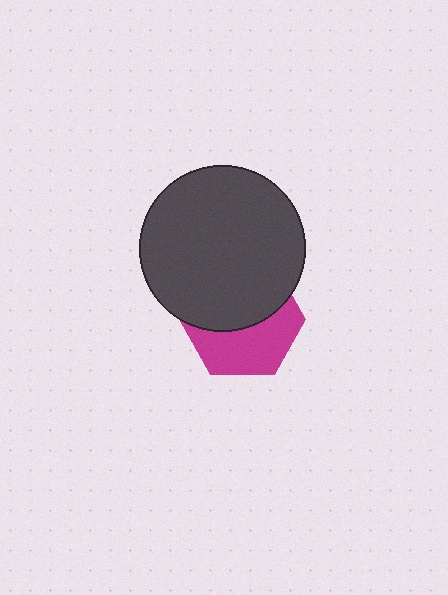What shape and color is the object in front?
The object in front is a dark gray circle.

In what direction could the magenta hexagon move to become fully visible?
The magenta hexagon could move down. That would shift it out from behind the dark gray circle entirely.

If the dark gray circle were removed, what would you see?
You would see the complete magenta hexagon.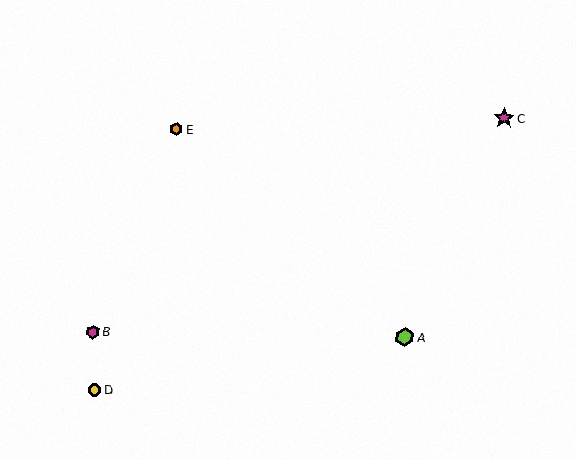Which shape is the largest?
The magenta star (labeled C) is the largest.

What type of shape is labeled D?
Shape D is a yellow circle.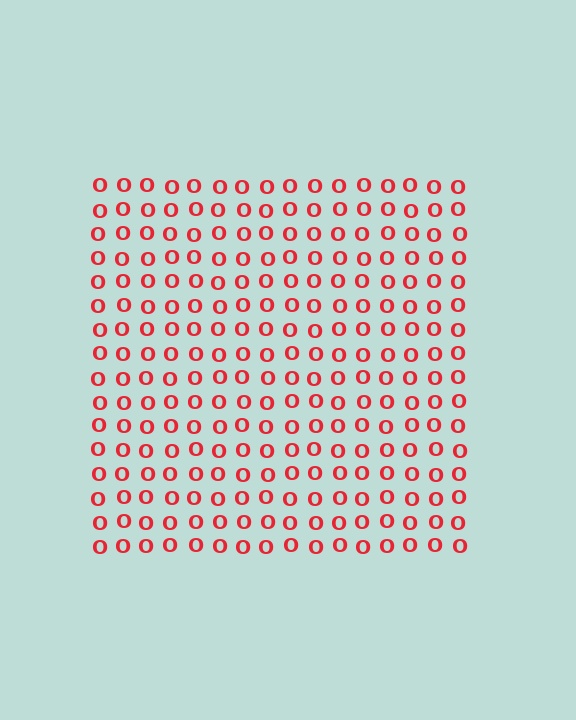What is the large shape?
The large shape is a square.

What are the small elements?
The small elements are letter O's.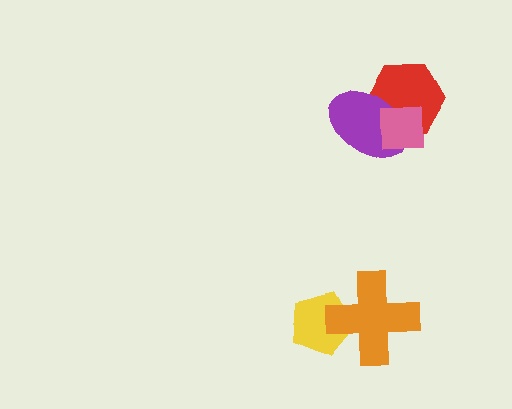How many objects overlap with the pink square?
2 objects overlap with the pink square.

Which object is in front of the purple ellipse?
The pink square is in front of the purple ellipse.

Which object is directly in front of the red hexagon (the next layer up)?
The purple ellipse is directly in front of the red hexagon.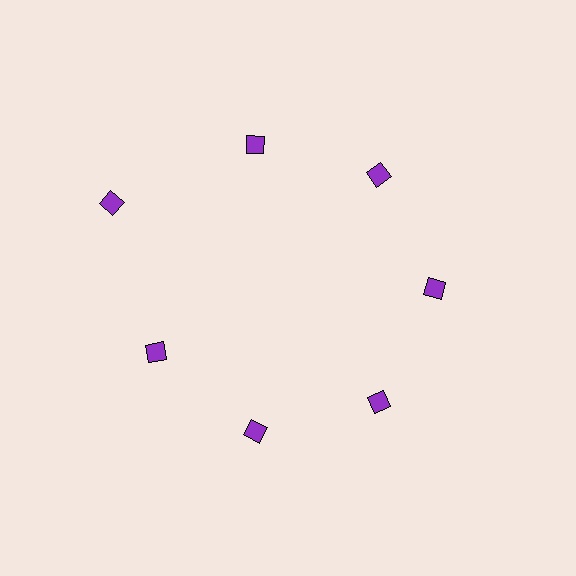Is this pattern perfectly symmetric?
No. The 7 purple diamonds are arranged in a ring, but one element near the 10 o'clock position is pushed outward from the center, breaking the 7-fold rotational symmetry.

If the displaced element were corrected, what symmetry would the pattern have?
It would have 7-fold rotational symmetry — the pattern would map onto itself every 51 degrees.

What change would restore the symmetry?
The symmetry would be restored by moving it inward, back onto the ring so that all 7 diamonds sit at equal angles and equal distance from the center.